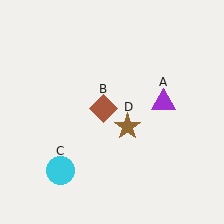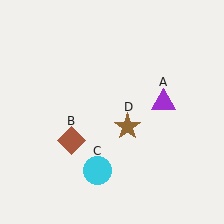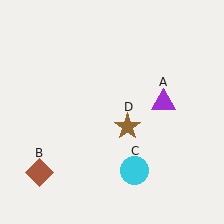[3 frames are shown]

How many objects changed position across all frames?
2 objects changed position: brown diamond (object B), cyan circle (object C).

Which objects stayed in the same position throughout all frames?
Purple triangle (object A) and brown star (object D) remained stationary.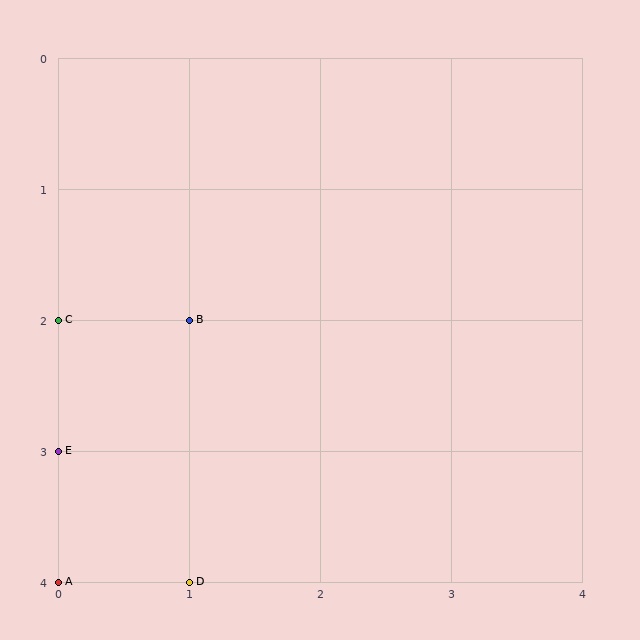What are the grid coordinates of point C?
Point C is at grid coordinates (0, 2).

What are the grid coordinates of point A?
Point A is at grid coordinates (0, 4).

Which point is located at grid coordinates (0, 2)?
Point C is at (0, 2).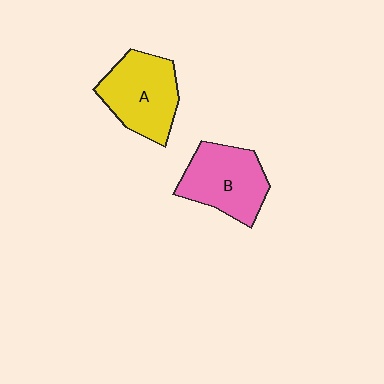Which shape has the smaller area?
Shape B (pink).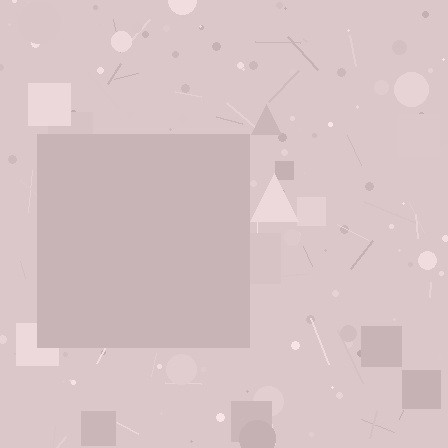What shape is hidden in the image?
A square is hidden in the image.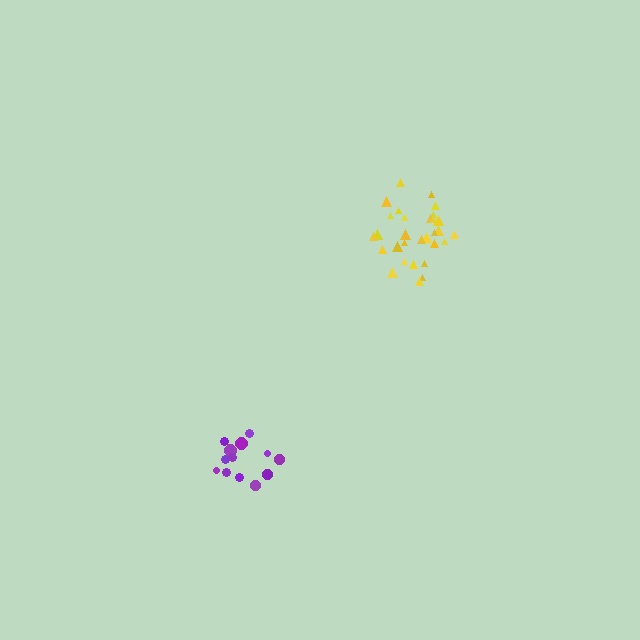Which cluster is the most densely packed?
Yellow.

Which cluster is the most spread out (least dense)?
Purple.